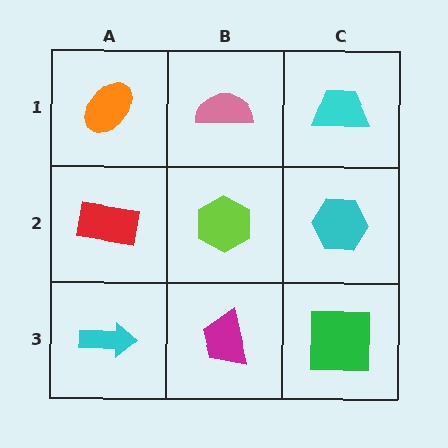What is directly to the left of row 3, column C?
A magenta trapezoid.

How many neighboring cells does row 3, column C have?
2.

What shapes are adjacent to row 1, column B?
A lime hexagon (row 2, column B), an orange ellipse (row 1, column A), a cyan trapezoid (row 1, column C).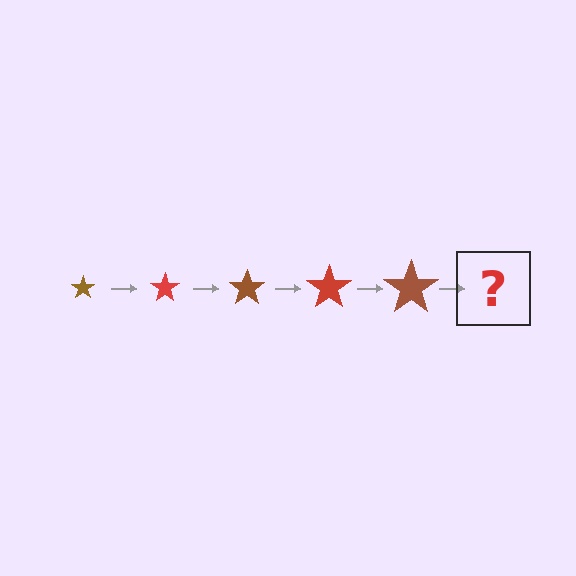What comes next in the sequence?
The next element should be a red star, larger than the previous one.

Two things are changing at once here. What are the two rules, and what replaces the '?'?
The two rules are that the star grows larger each step and the color cycles through brown and red. The '?' should be a red star, larger than the previous one.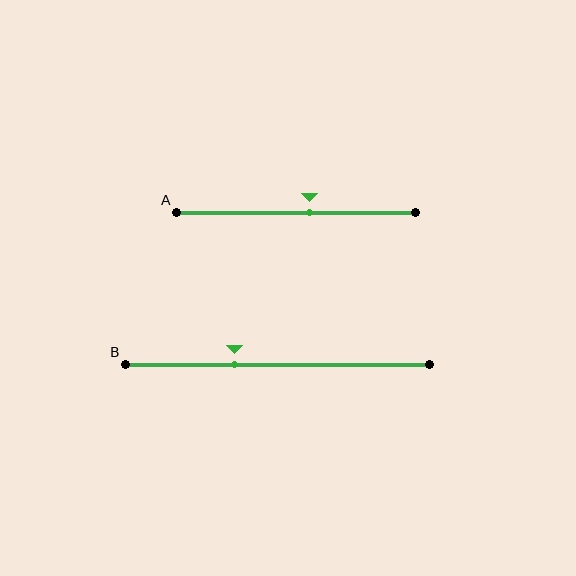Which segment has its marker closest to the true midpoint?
Segment A has its marker closest to the true midpoint.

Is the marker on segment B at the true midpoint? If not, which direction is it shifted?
No, the marker on segment B is shifted to the left by about 14% of the segment length.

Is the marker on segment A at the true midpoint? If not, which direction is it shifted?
No, the marker on segment A is shifted to the right by about 6% of the segment length.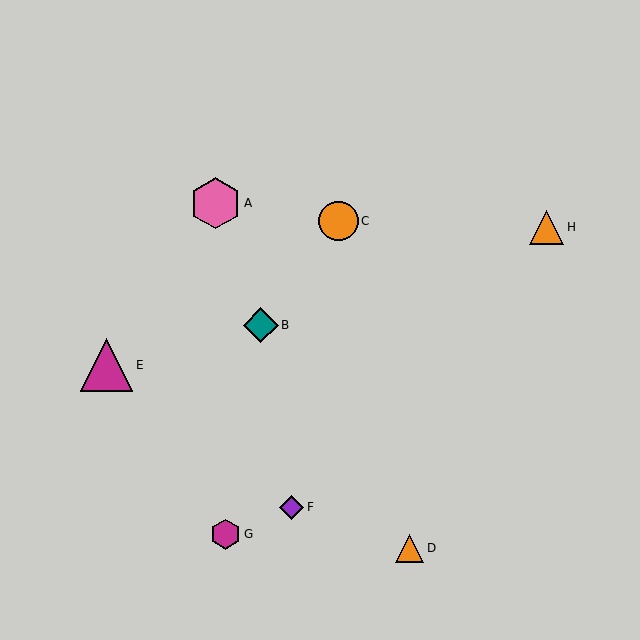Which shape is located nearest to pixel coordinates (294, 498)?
The purple diamond (labeled F) at (291, 507) is nearest to that location.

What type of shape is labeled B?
Shape B is a teal diamond.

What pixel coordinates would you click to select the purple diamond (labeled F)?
Click at (291, 507) to select the purple diamond F.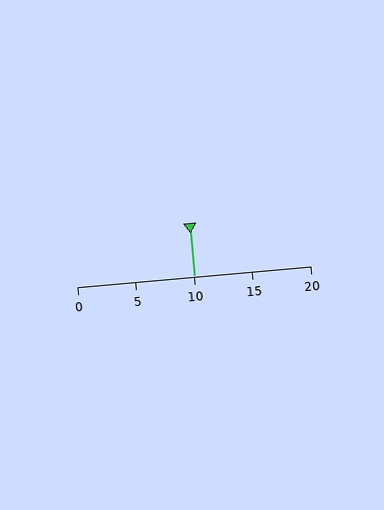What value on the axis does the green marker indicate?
The marker indicates approximately 10.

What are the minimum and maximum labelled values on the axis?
The axis runs from 0 to 20.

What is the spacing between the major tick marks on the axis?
The major ticks are spaced 5 apart.